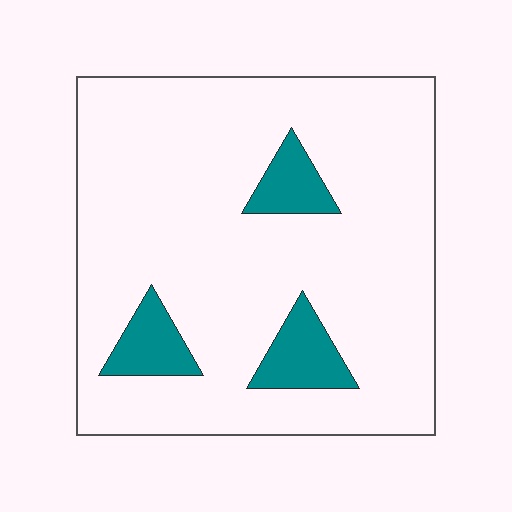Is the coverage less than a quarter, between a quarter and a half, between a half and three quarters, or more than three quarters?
Less than a quarter.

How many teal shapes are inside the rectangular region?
3.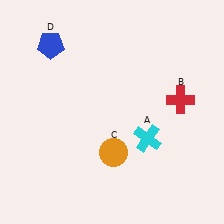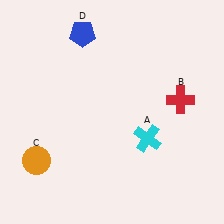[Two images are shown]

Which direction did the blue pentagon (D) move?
The blue pentagon (D) moved right.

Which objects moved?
The objects that moved are: the orange circle (C), the blue pentagon (D).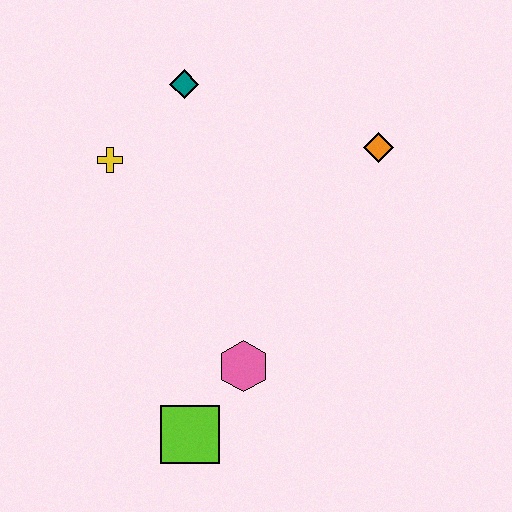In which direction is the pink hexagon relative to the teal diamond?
The pink hexagon is below the teal diamond.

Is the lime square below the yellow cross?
Yes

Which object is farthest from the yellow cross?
The lime square is farthest from the yellow cross.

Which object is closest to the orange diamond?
The teal diamond is closest to the orange diamond.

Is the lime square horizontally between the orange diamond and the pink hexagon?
No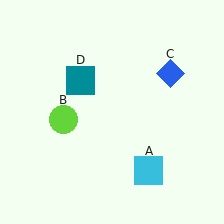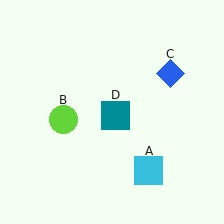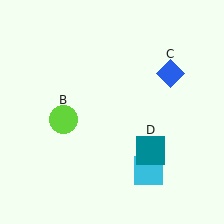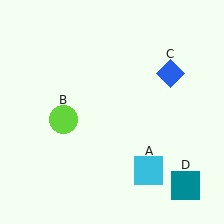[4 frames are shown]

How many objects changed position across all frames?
1 object changed position: teal square (object D).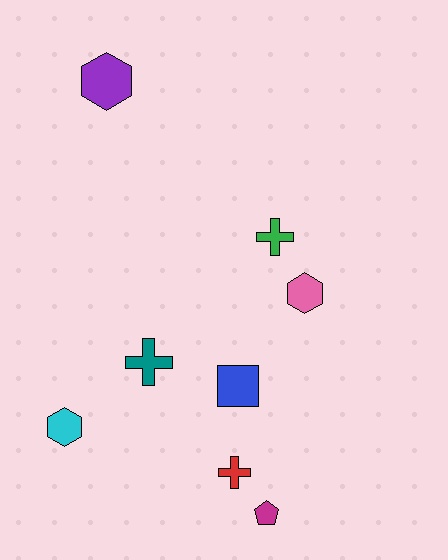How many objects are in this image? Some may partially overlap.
There are 8 objects.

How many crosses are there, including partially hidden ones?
There are 3 crosses.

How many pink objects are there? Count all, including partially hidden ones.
There is 1 pink object.